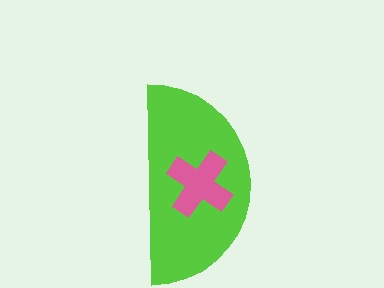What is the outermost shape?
The lime semicircle.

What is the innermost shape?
The pink cross.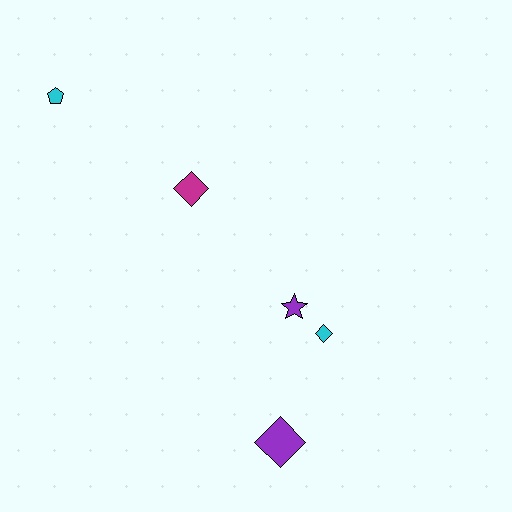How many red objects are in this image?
There are no red objects.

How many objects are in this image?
There are 5 objects.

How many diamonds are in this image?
There are 3 diamonds.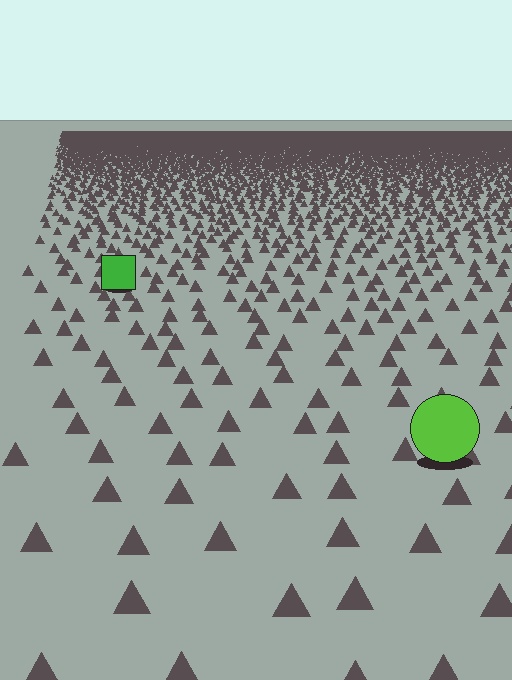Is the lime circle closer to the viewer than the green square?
Yes. The lime circle is closer — you can tell from the texture gradient: the ground texture is coarser near it.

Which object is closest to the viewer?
The lime circle is closest. The texture marks near it are larger and more spread out.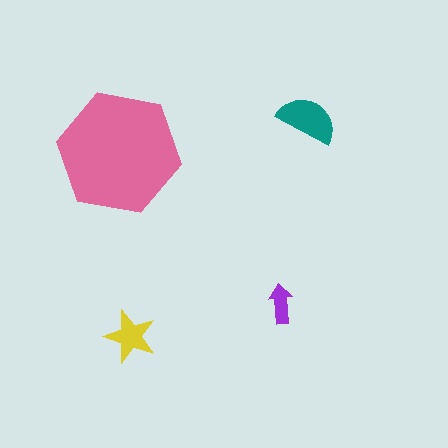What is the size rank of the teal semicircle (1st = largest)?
2nd.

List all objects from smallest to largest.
The purple arrow, the yellow star, the teal semicircle, the pink hexagon.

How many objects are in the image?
There are 4 objects in the image.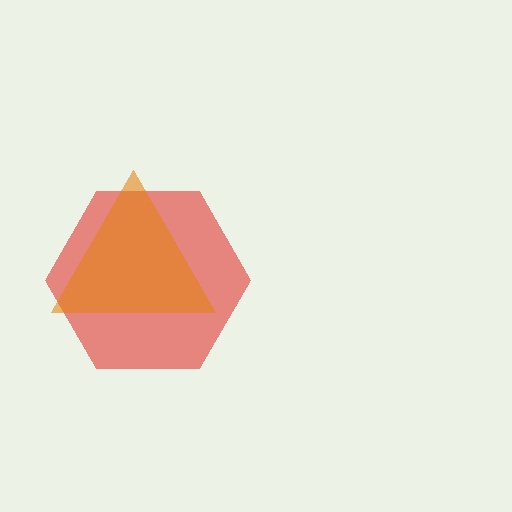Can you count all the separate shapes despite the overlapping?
Yes, there are 2 separate shapes.